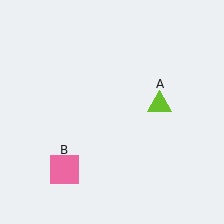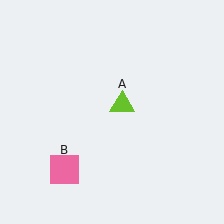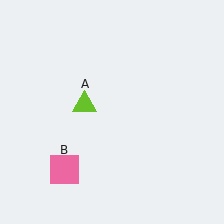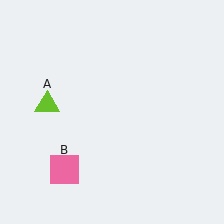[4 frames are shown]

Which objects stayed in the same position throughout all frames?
Pink square (object B) remained stationary.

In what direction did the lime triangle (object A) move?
The lime triangle (object A) moved left.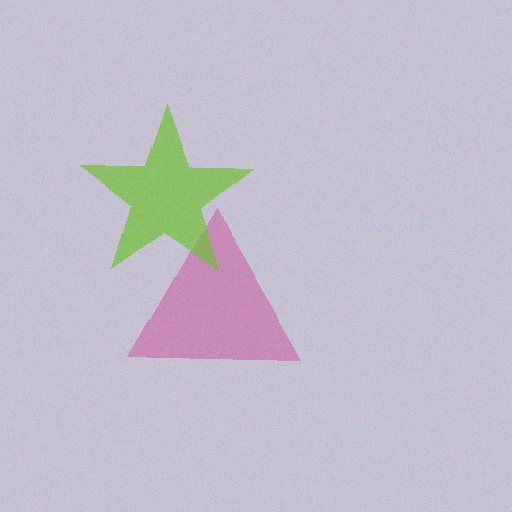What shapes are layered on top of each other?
The layered shapes are: a magenta triangle, a lime star.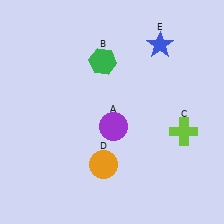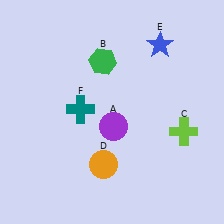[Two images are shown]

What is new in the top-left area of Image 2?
A teal cross (F) was added in the top-left area of Image 2.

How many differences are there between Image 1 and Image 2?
There is 1 difference between the two images.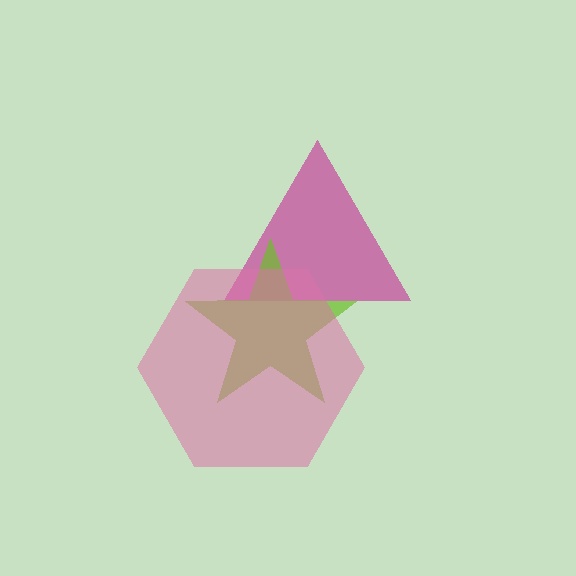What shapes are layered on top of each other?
The layered shapes are: a magenta triangle, a lime star, a pink hexagon.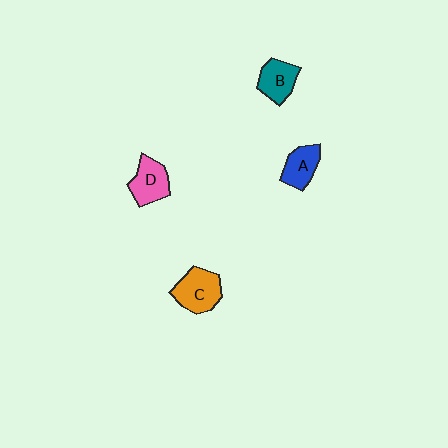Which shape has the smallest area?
Shape A (blue).